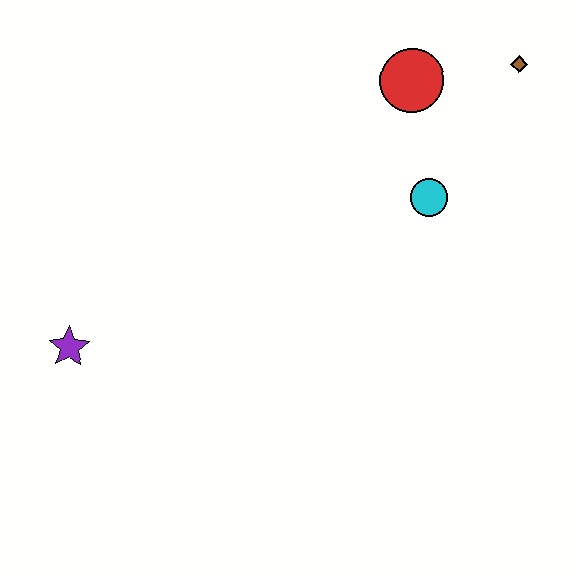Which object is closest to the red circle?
The brown diamond is closest to the red circle.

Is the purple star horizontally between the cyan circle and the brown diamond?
No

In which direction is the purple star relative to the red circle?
The purple star is to the left of the red circle.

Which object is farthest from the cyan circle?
The purple star is farthest from the cyan circle.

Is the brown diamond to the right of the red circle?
Yes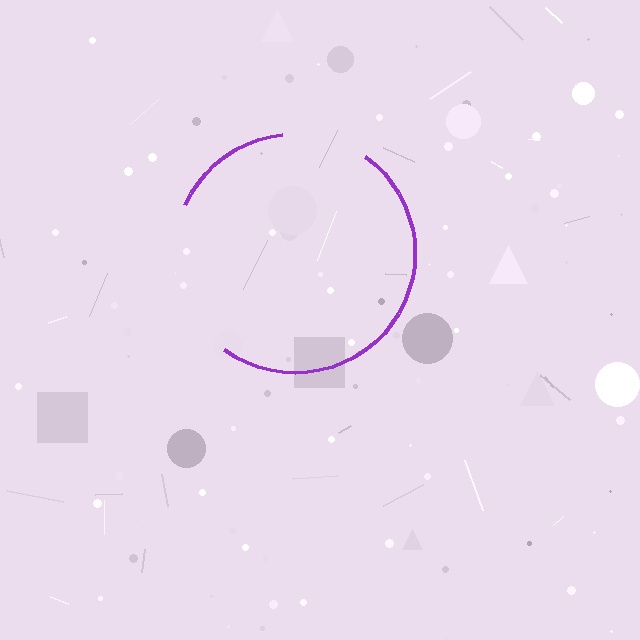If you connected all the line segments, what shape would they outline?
They would outline a circle.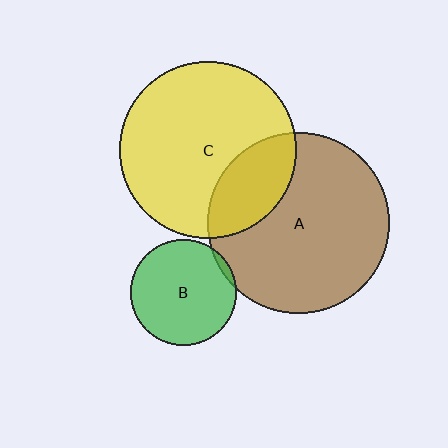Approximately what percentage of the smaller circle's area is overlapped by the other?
Approximately 5%.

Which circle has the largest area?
Circle A (brown).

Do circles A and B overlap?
Yes.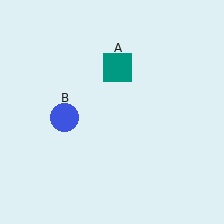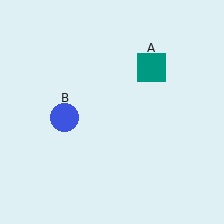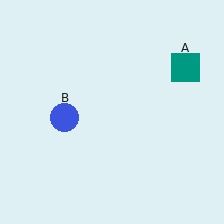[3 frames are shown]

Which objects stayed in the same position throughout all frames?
Blue circle (object B) remained stationary.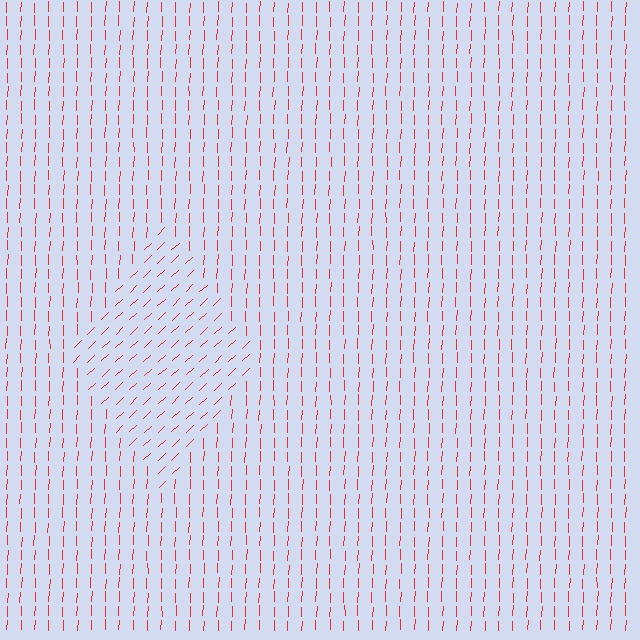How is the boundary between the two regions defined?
The boundary is defined purely by a change in line orientation (approximately 45 degrees difference). All lines are the same color and thickness.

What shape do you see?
I see a diamond.